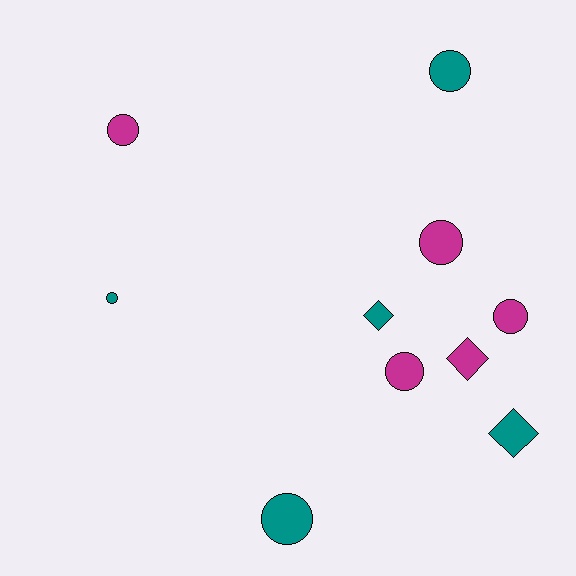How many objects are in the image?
There are 10 objects.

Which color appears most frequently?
Teal, with 5 objects.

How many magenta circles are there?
There are 4 magenta circles.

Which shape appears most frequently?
Circle, with 7 objects.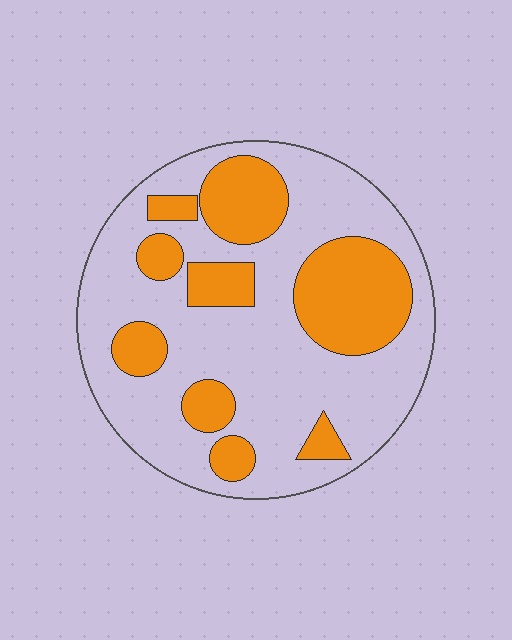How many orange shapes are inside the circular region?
9.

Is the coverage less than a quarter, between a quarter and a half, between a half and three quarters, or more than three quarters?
Between a quarter and a half.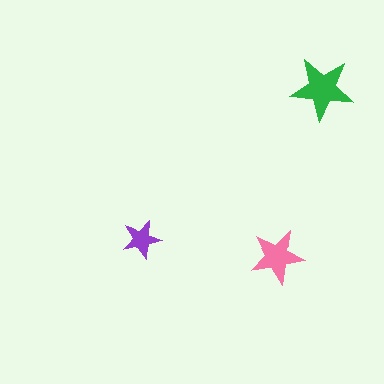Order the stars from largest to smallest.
the green one, the pink one, the purple one.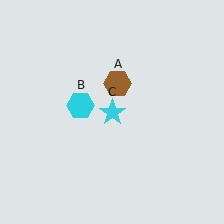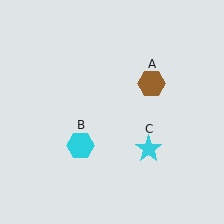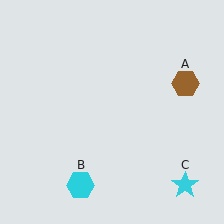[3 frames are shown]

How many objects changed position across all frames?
3 objects changed position: brown hexagon (object A), cyan hexagon (object B), cyan star (object C).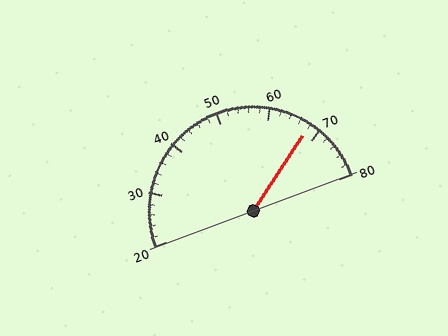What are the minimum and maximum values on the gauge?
The gauge ranges from 20 to 80.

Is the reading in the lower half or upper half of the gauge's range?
The reading is in the upper half of the range (20 to 80).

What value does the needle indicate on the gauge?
The needle indicates approximately 68.